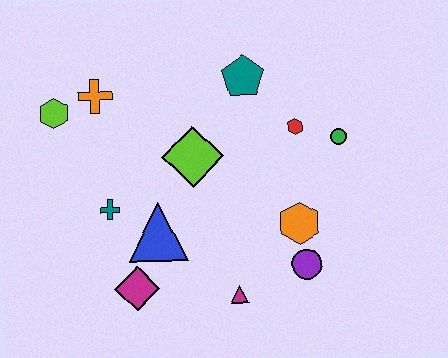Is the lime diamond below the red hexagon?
Yes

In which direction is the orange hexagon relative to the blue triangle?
The orange hexagon is to the right of the blue triangle.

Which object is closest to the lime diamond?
The blue triangle is closest to the lime diamond.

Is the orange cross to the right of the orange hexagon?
No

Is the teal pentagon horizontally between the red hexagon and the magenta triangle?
Yes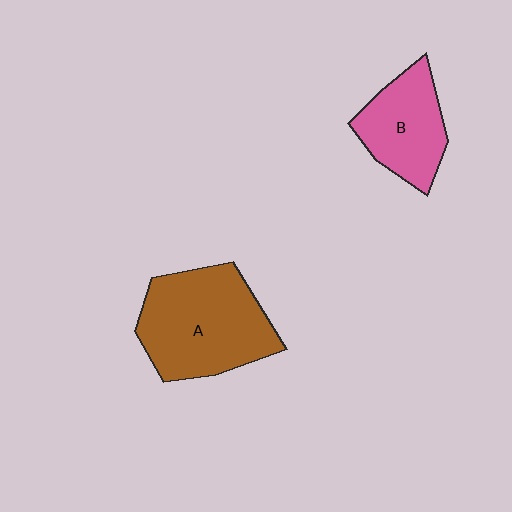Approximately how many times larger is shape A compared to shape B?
Approximately 1.6 times.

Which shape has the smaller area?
Shape B (pink).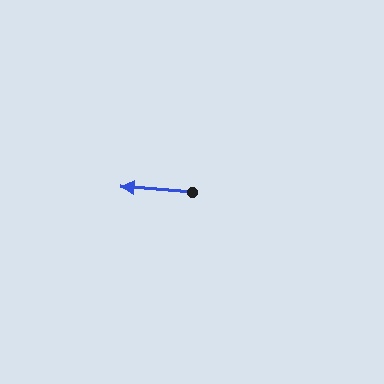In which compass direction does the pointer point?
West.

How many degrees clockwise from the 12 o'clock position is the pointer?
Approximately 274 degrees.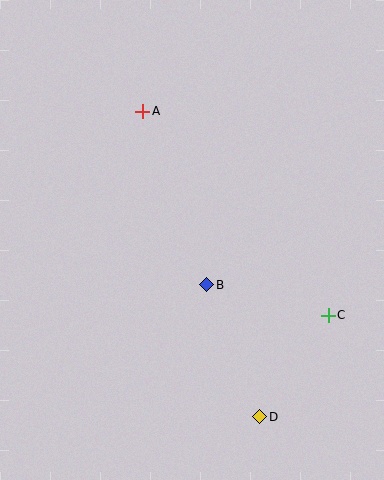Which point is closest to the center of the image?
Point B at (207, 285) is closest to the center.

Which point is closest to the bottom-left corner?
Point D is closest to the bottom-left corner.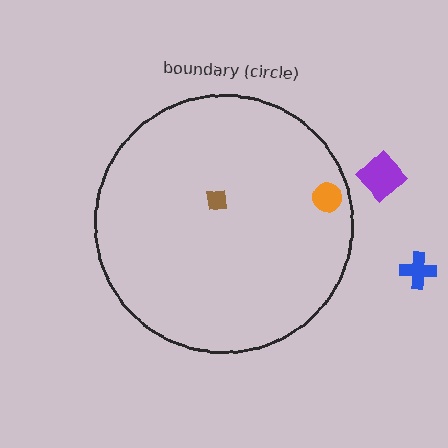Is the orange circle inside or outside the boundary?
Inside.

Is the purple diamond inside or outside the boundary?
Outside.